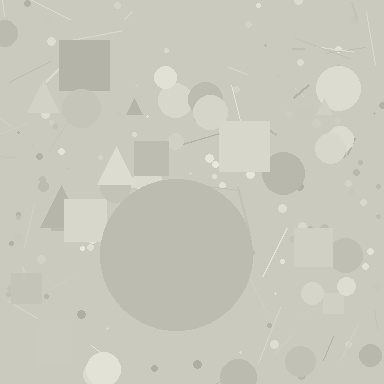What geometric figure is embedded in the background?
A circle is embedded in the background.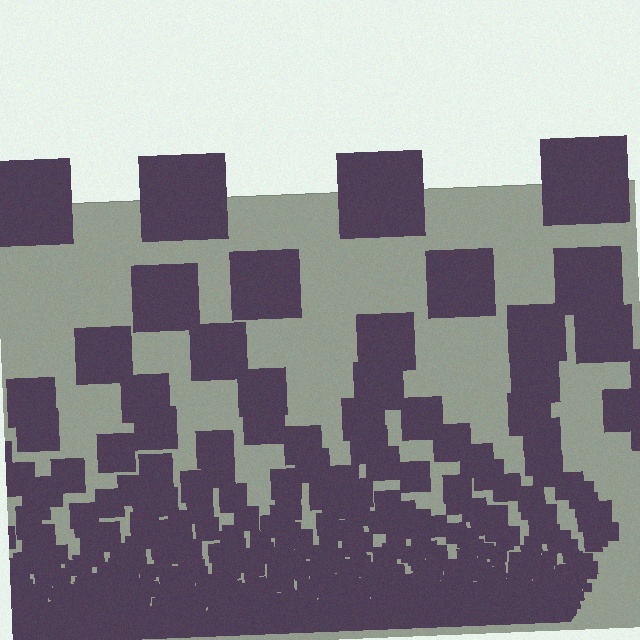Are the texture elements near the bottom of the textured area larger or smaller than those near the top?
Smaller. The gradient is inverted — elements near the bottom are smaller and denser.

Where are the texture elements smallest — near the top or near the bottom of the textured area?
Near the bottom.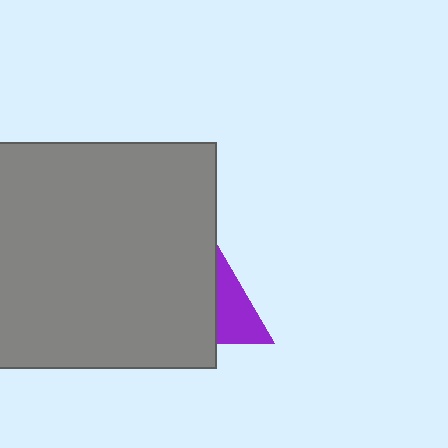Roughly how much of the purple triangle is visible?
A small part of it is visible (roughly 40%).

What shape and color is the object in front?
The object in front is a gray square.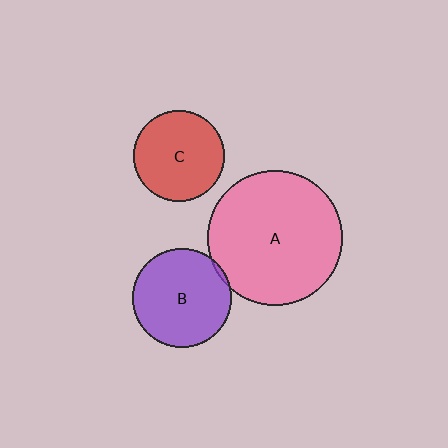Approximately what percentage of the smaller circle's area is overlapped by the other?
Approximately 5%.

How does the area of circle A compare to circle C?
Approximately 2.2 times.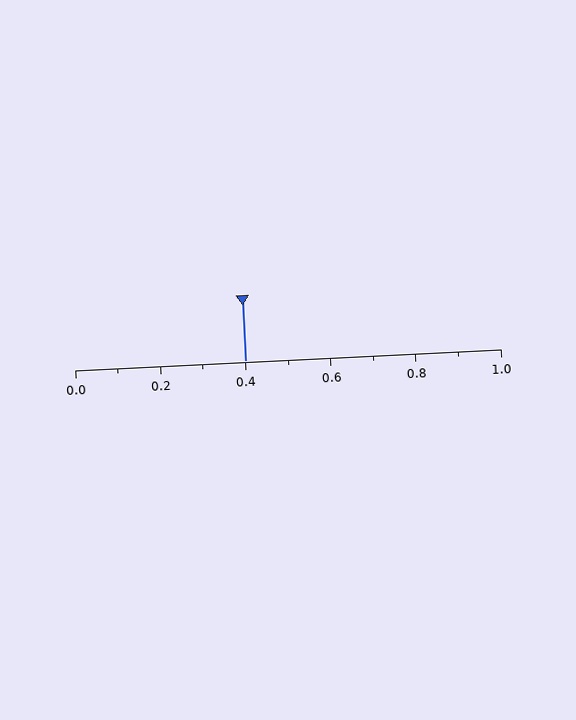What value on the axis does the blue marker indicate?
The marker indicates approximately 0.4.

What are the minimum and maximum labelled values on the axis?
The axis runs from 0.0 to 1.0.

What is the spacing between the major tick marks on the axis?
The major ticks are spaced 0.2 apart.